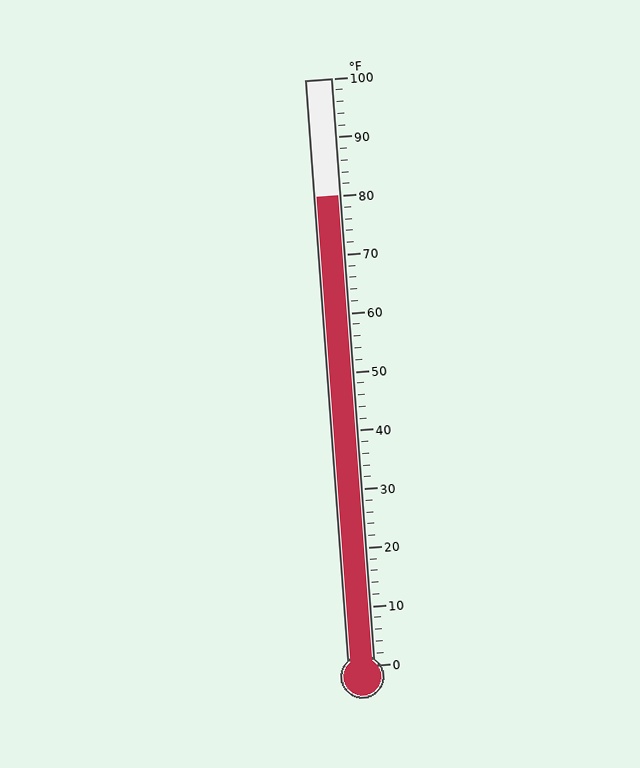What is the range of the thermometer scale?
The thermometer scale ranges from 0°F to 100°F.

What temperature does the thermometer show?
The thermometer shows approximately 80°F.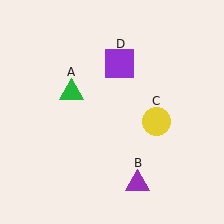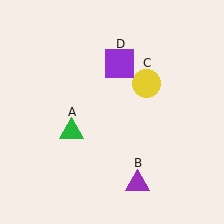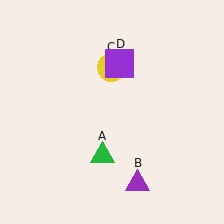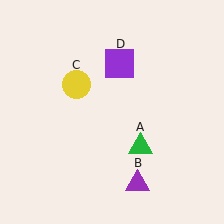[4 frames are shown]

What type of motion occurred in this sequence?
The green triangle (object A), yellow circle (object C) rotated counterclockwise around the center of the scene.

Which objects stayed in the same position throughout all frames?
Purple triangle (object B) and purple square (object D) remained stationary.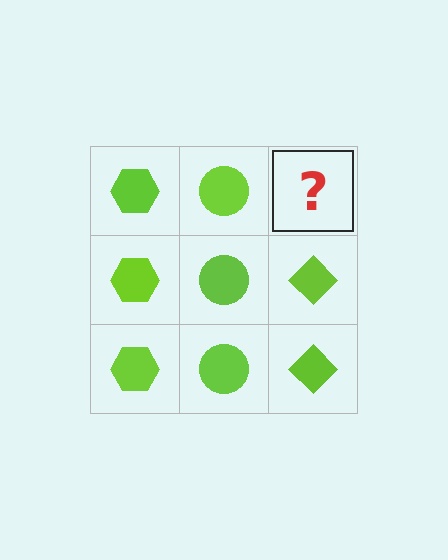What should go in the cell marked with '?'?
The missing cell should contain a lime diamond.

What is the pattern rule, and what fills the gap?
The rule is that each column has a consistent shape. The gap should be filled with a lime diamond.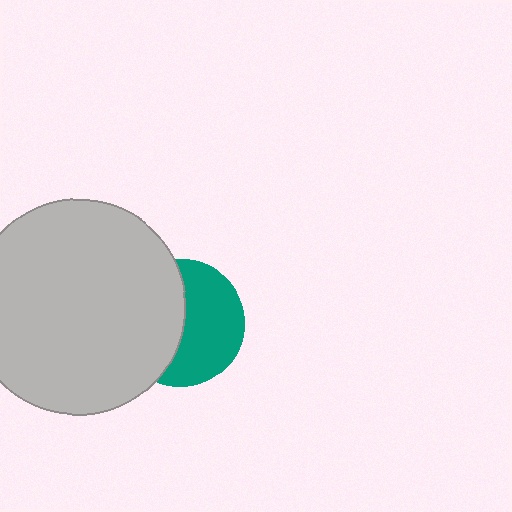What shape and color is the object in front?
The object in front is a light gray circle.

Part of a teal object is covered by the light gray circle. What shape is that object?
It is a circle.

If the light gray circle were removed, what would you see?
You would see the complete teal circle.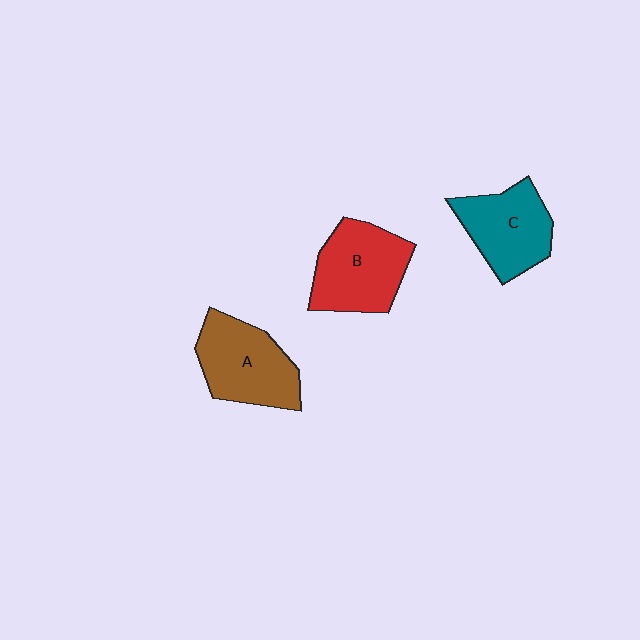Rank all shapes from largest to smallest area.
From largest to smallest: B (red), A (brown), C (teal).